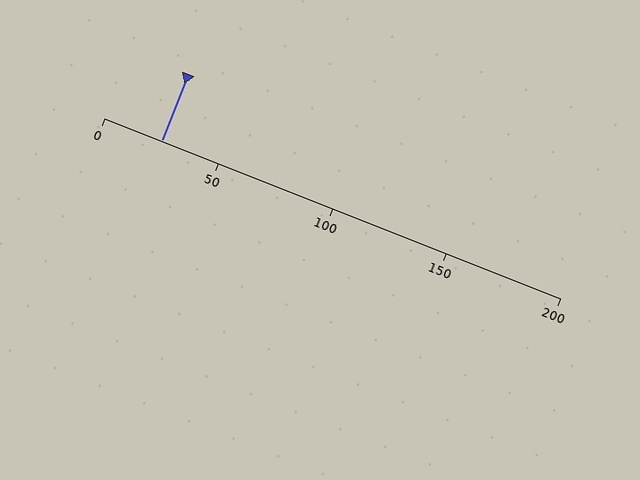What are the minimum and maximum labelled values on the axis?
The axis runs from 0 to 200.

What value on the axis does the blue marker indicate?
The marker indicates approximately 25.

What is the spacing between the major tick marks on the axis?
The major ticks are spaced 50 apart.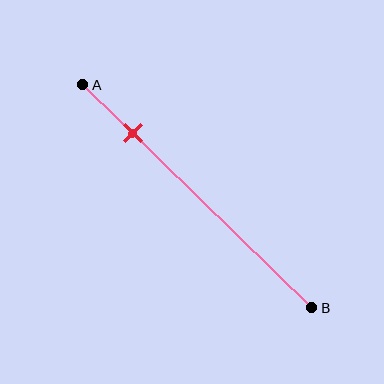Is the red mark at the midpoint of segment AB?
No, the mark is at about 20% from A, not at the 50% midpoint.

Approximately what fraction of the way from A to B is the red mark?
The red mark is approximately 20% of the way from A to B.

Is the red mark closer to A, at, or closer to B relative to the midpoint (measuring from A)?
The red mark is closer to point A than the midpoint of segment AB.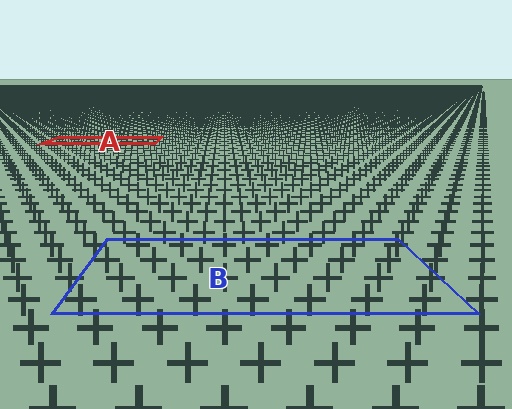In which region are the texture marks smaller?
The texture marks are smaller in region A, because it is farther away.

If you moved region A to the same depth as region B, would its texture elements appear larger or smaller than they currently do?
They would appear larger. At a closer depth, the same texture elements are projected at a bigger on-screen size.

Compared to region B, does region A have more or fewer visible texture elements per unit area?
Region A has more texture elements per unit area — they are packed more densely because it is farther away.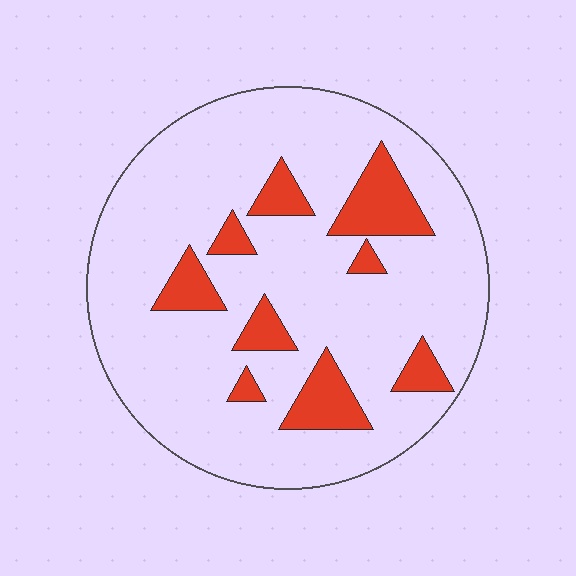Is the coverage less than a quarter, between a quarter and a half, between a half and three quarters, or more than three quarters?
Less than a quarter.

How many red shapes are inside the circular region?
9.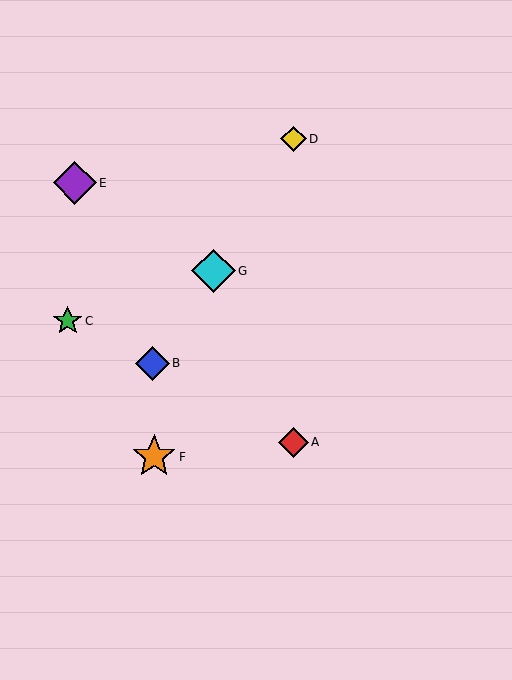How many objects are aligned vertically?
2 objects (A, D) are aligned vertically.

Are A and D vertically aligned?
Yes, both are at x≈294.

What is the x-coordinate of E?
Object E is at x≈75.